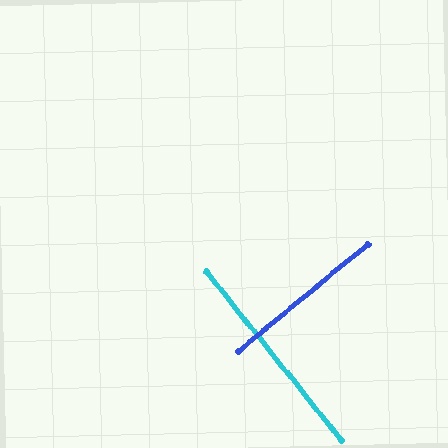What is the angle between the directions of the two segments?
Approximately 89 degrees.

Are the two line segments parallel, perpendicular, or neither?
Perpendicular — they meet at approximately 89°.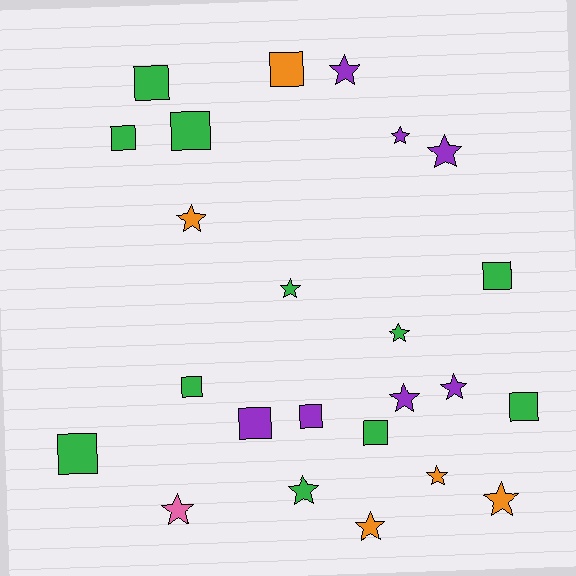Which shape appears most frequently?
Star, with 13 objects.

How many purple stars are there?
There are 5 purple stars.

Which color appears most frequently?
Green, with 11 objects.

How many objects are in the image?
There are 24 objects.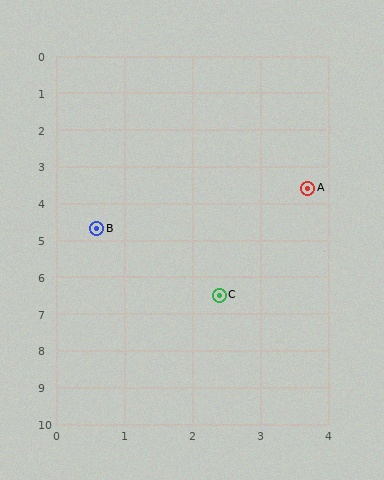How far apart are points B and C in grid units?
Points B and C are about 2.5 grid units apart.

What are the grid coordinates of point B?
Point B is at approximately (0.6, 4.7).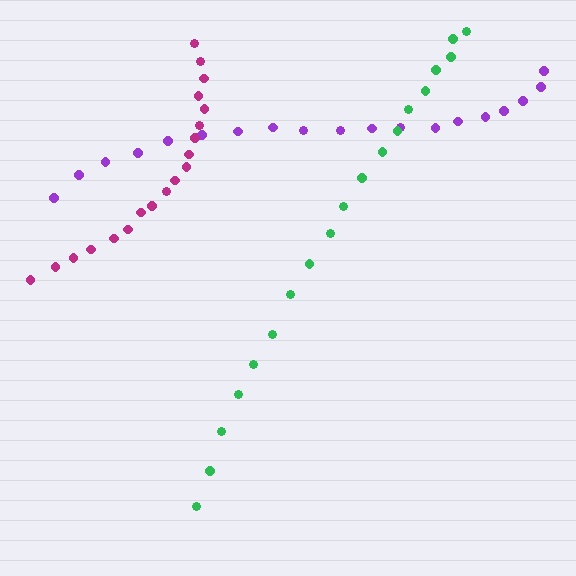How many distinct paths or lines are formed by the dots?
There are 3 distinct paths.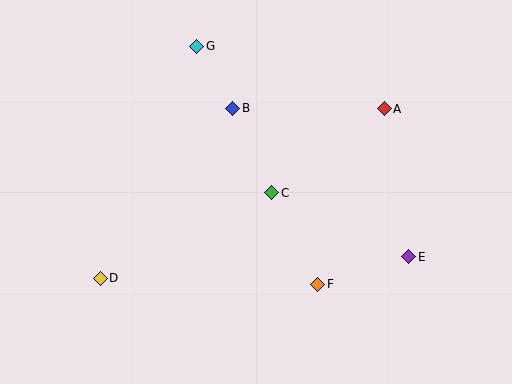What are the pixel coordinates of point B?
Point B is at (233, 108).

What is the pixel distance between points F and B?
The distance between F and B is 196 pixels.